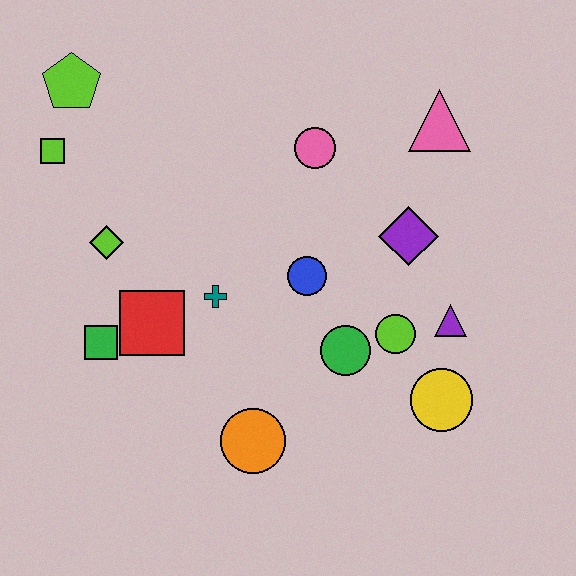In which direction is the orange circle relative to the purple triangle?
The orange circle is to the left of the purple triangle.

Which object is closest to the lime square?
The lime pentagon is closest to the lime square.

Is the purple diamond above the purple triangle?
Yes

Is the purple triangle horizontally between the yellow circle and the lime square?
No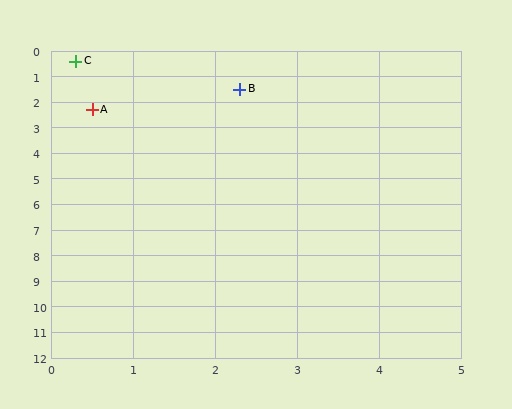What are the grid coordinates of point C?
Point C is at approximately (0.3, 0.4).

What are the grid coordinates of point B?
Point B is at approximately (2.3, 1.5).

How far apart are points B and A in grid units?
Points B and A are about 2.0 grid units apart.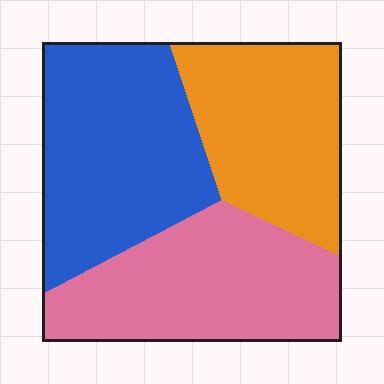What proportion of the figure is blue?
Blue covers 36% of the figure.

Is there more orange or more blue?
Blue.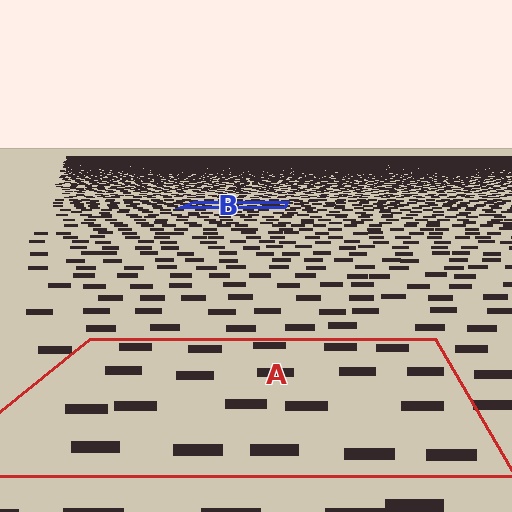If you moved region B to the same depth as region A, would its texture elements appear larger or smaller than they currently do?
They would appear larger. At a closer depth, the same texture elements are projected at a bigger on-screen size.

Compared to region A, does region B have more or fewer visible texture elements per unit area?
Region B has more texture elements per unit area — they are packed more densely because it is farther away.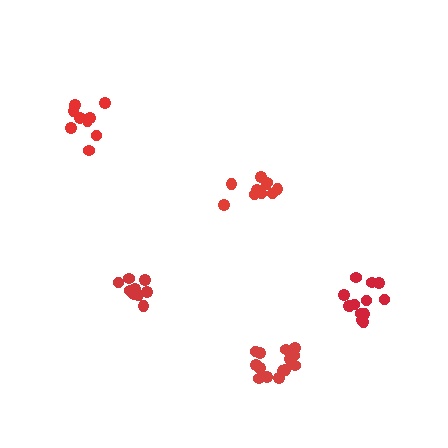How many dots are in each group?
Group 1: 10 dots, Group 2: 13 dots, Group 3: 14 dots, Group 4: 10 dots, Group 5: 9 dots (56 total).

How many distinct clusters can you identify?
There are 5 distinct clusters.